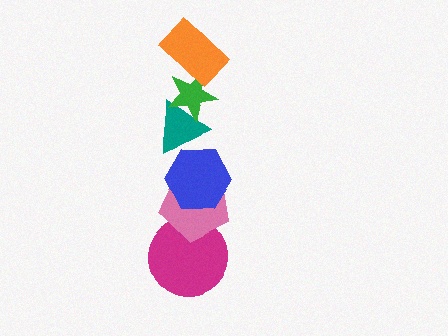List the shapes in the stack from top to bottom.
From top to bottom: the orange rectangle, the green star, the teal triangle, the blue hexagon, the pink pentagon, the magenta circle.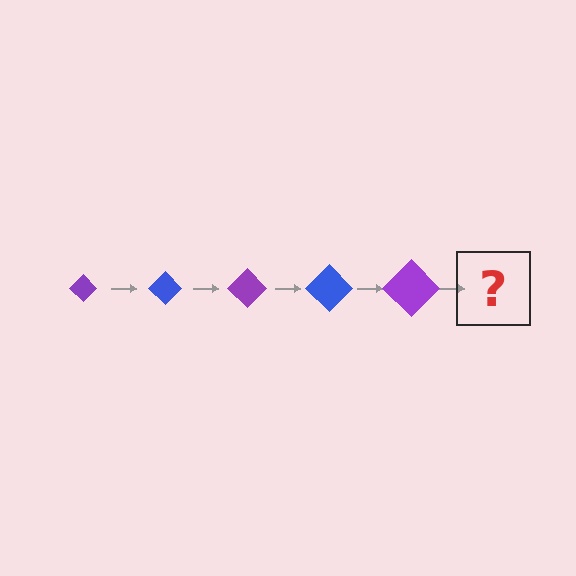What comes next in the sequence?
The next element should be a blue diamond, larger than the previous one.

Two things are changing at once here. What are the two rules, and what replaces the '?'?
The two rules are that the diamond grows larger each step and the color cycles through purple and blue. The '?' should be a blue diamond, larger than the previous one.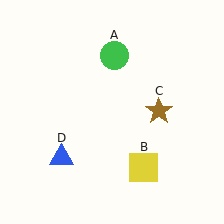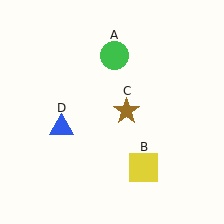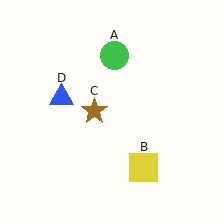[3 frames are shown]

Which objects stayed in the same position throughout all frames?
Green circle (object A) and yellow square (object B) remained stationary.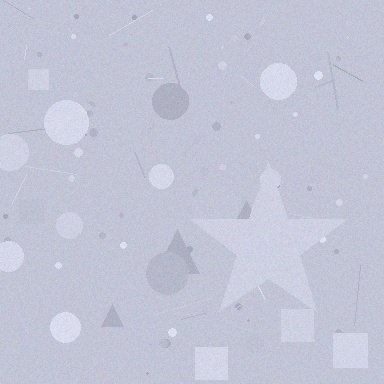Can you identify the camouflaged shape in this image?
The camouflaged shape is a star.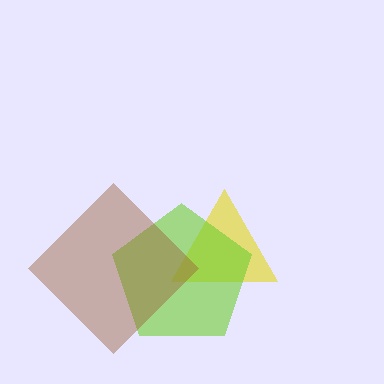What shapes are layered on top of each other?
The layered shapes are: a yellow triangle, a lime pentagon, a brown diamond.